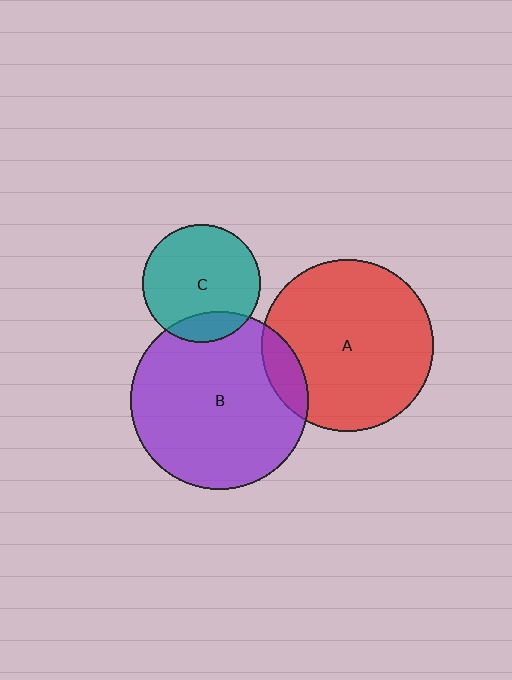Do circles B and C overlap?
Yes.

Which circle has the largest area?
Circle B (purple).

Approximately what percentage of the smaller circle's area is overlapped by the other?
Approximately 15%.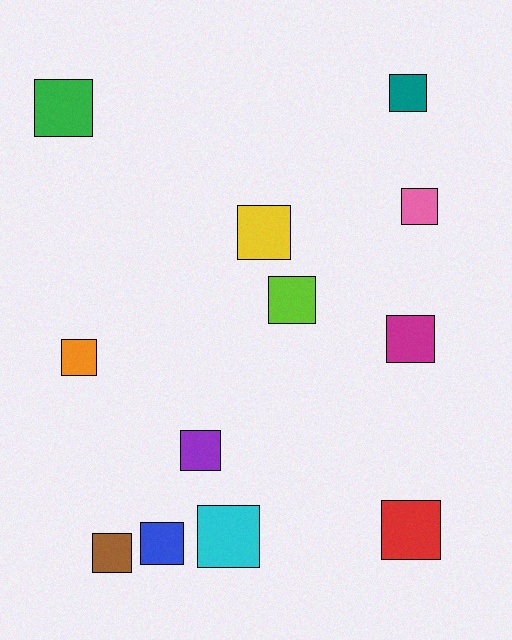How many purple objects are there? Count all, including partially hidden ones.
There is 1 purple object.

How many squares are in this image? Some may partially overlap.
There are 12 squares.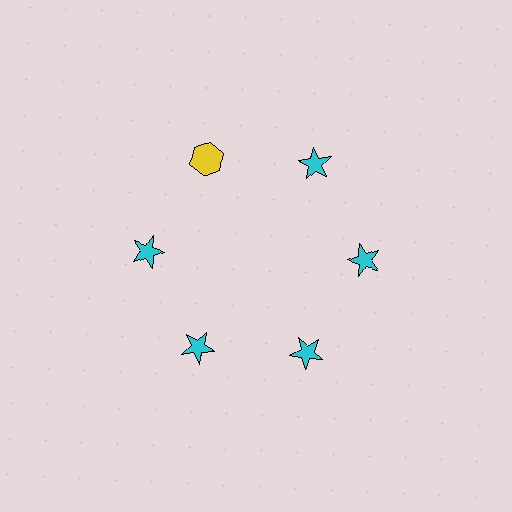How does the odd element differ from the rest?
It differs in both color (yellow instead of cyan) and shape (hexagon instead of star).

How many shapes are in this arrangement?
There are 6 shapes arranged in a ring pattern.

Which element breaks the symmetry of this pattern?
The yellow hexagon at roughly the 11 o'clock position breaks the symmetry. All other shapes are cyan stars.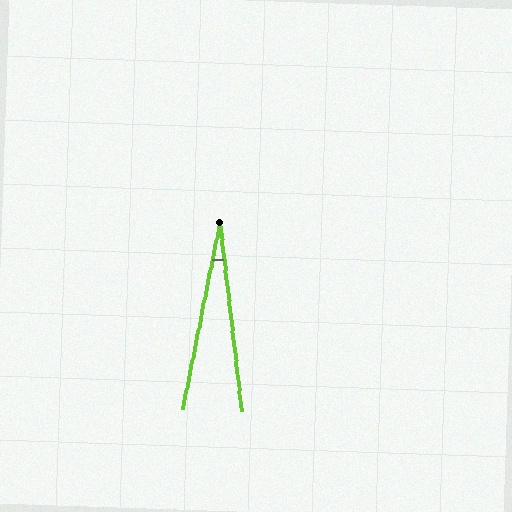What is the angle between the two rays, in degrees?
Approximately 18 degrees.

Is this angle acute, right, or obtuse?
It is acute.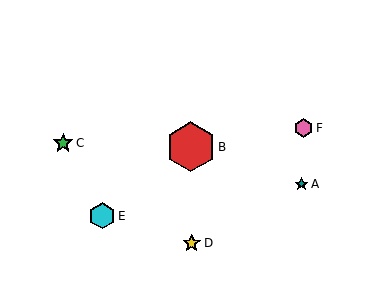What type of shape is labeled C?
Shape C is a green star.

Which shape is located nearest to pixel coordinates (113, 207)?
The cyan hexagon (labeled E) at (102, 216) is nearest to that location.